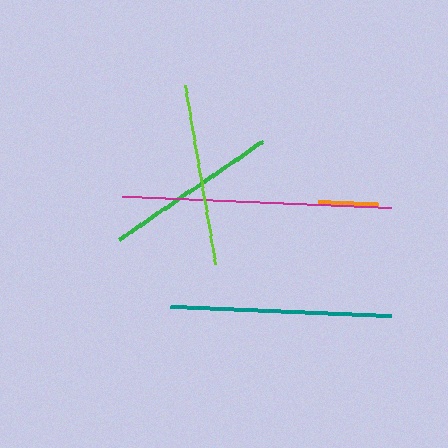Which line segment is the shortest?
The orange line is the shortest at approximately 60 pixels.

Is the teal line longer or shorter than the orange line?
The teal line is longer than the orange line.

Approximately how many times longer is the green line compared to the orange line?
The green line is approximately 2.9 times the length of the orange line.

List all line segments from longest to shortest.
From longest to shortest: magenta, teal, lime, green, orange.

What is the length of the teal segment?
The teal segment is approximately 220 pixels long.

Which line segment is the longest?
The magenta line is the longest at approximately 269 pixels.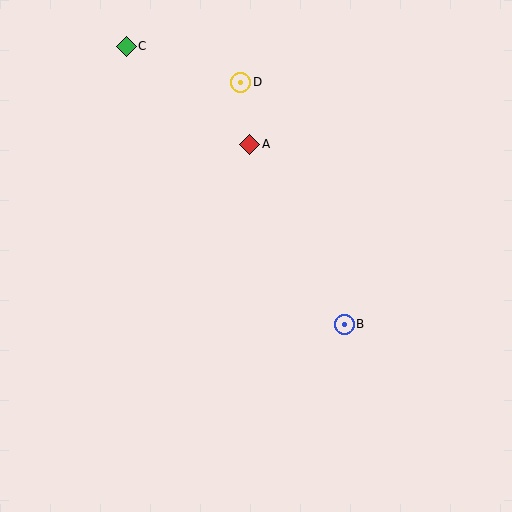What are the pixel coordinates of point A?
Point A is at (250, 144).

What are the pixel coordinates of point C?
Point C is at (126, 46).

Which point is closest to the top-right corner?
Point D is closest to the top-right corner.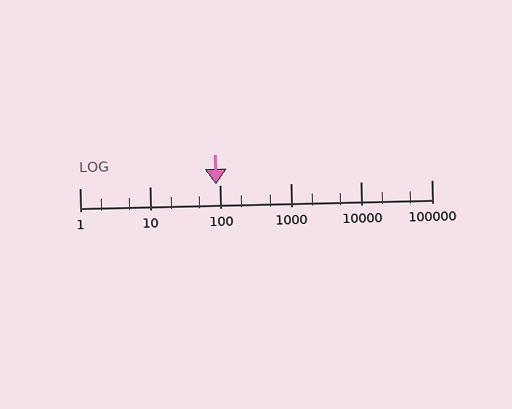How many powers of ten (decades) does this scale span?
The scale spans 5 decades, from 1 to 100000.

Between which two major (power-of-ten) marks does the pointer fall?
The pointer is between 10 and 100.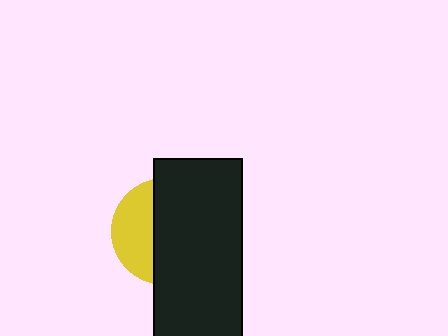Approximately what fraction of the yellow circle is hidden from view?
Roughly 64% of the yellow circle is hidden behind the black rectangle.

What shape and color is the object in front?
The object in front is a black rectangle.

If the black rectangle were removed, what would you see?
You would see the complete yellow circle.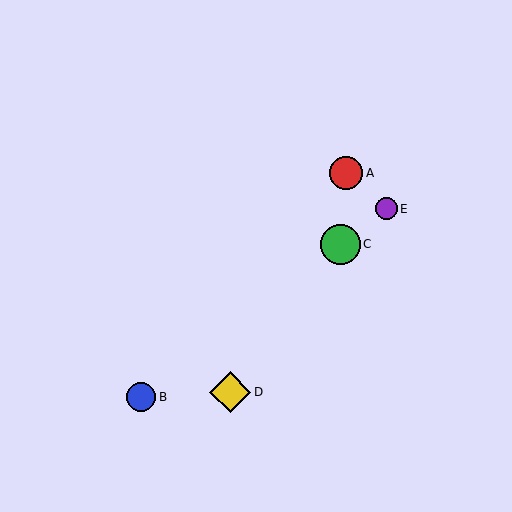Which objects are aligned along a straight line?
Objects B, C, E are aligned along a straight line.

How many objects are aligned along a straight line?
3 objects (B, C, E) are aligned along a straight line.